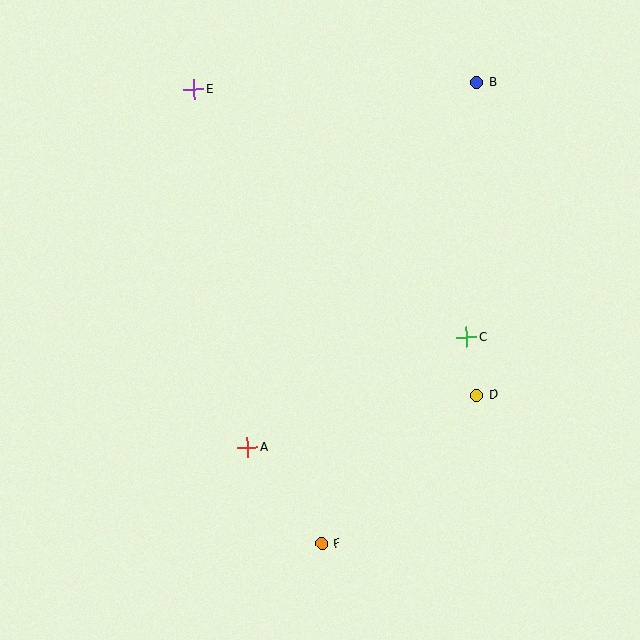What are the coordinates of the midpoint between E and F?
The midpoint between E and F is at (258, 317).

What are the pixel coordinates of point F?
Point F is at (322, 544).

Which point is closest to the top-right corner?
Point B is closest to the top-right corner.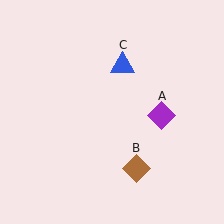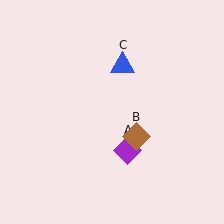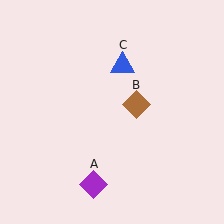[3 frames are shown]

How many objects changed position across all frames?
2 objects changed position: purple diamond (object A), brown diamond (object B).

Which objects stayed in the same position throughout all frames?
Blue triangle (object C) remained stationary.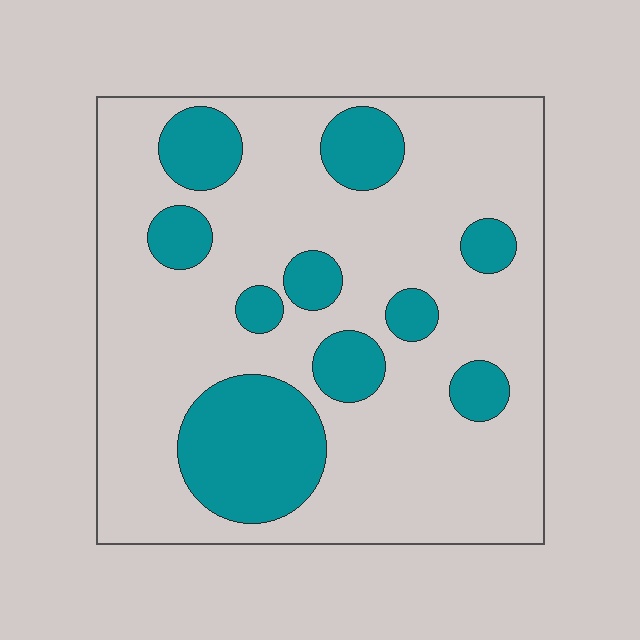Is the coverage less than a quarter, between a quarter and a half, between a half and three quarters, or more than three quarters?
Less than a quarter.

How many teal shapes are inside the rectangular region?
10.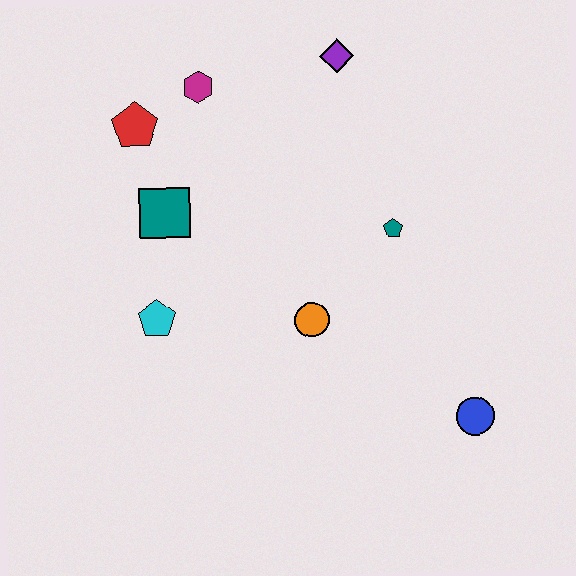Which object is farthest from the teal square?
The blue circle is farthest from the teal square.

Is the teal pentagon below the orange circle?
No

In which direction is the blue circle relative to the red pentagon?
The blue circle is to the right of the red pentagon.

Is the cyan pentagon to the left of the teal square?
Yes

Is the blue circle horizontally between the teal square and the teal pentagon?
No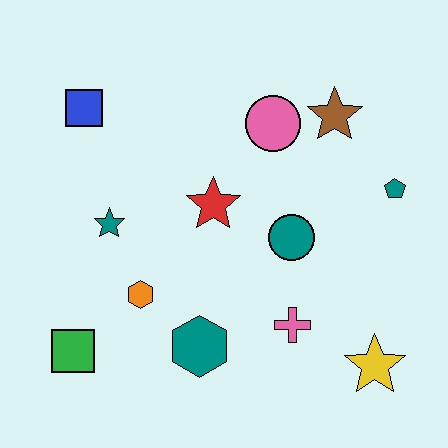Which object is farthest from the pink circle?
The green square is farthest from the pink circle.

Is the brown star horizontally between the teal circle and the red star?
No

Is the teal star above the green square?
Yes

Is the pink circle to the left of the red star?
No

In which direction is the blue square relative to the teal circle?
The blue square is to the left of the teal circle.